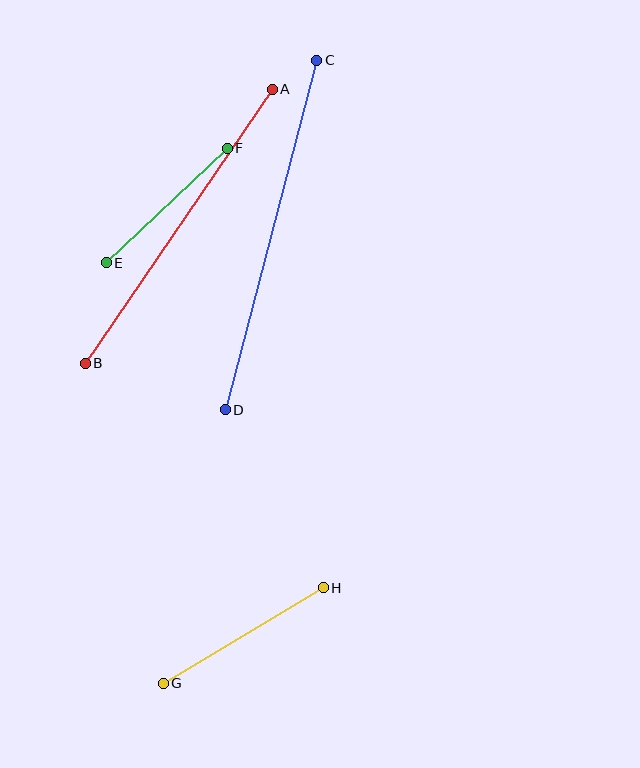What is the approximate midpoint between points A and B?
The midpoint is at approximately (179, 226) pixels.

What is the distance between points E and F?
The distance is approximately 167 pixels.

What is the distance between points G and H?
The distance is approximately 186 pixels.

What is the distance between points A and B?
The distance is approximately 332 pixels.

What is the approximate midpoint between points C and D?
The midpoint is at approximately (271, 235) pixels.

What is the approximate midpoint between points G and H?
The midpoint is at approximately (243, 635) pixels.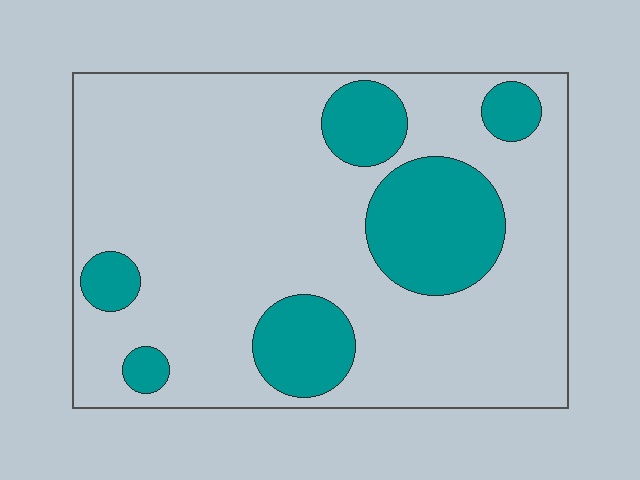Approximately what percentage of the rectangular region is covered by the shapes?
Approximately 20%.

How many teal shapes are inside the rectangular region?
6.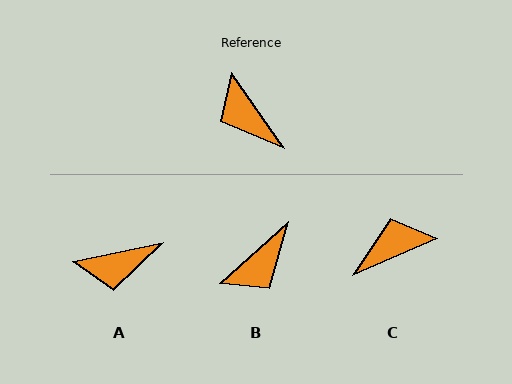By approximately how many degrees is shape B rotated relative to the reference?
Approximately 97 degrees counter-clockwise.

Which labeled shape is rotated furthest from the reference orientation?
C, about 101 degrees away.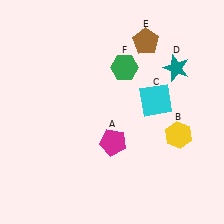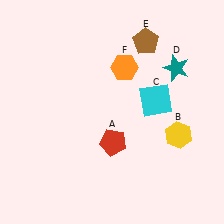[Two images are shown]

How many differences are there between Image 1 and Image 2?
There are 2 differences between the two images.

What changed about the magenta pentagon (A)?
In Image 1, A is magenta. In Image 2, it changed to red.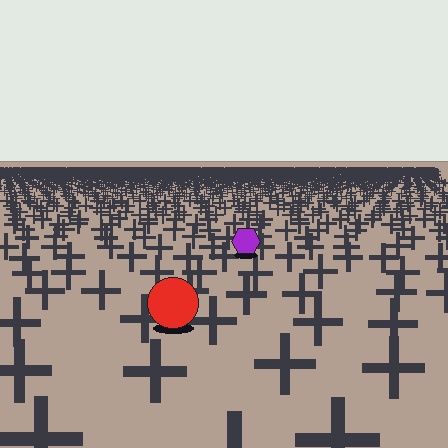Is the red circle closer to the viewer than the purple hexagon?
Yes. The red circle is closer — you can tell from the texture gradient: the ground texture is coarser near it.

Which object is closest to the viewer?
The red circle is closest. The texture marks near it are larger and more spread out.